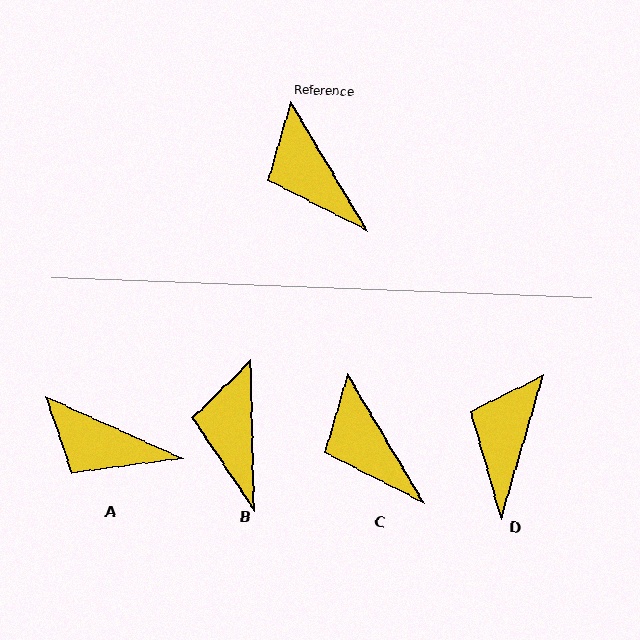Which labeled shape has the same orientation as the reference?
C.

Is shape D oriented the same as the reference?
No, it is off by about 47 degrees.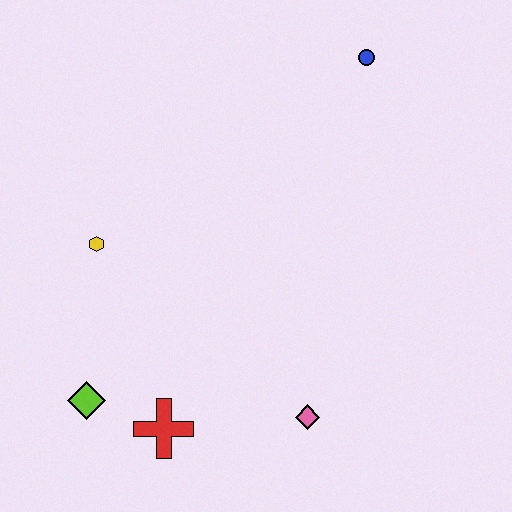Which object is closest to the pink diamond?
The red cross is closest to the pink diamond.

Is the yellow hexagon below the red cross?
No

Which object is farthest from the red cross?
The blue circle is farthest from the red cross.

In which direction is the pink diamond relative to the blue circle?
The pink diamond is below the blue circle.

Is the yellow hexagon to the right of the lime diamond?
Yes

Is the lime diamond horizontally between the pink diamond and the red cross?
No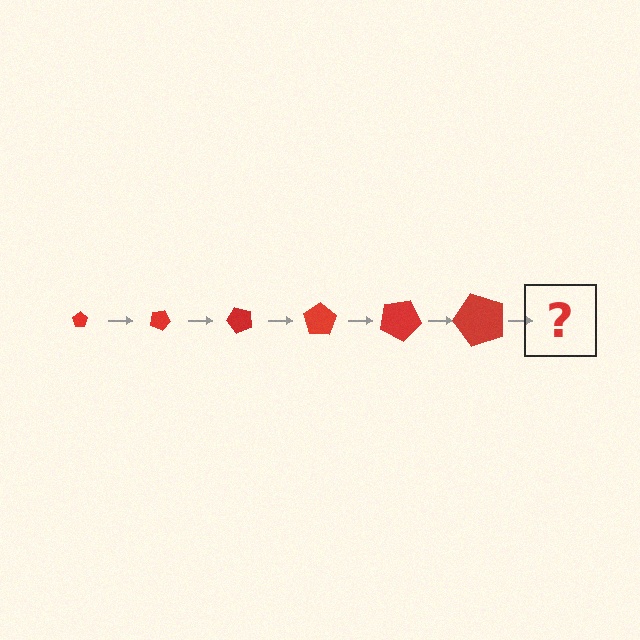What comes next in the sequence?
The next element should be a pentagon, larger than the previous one and rotated 150 degrees from the start.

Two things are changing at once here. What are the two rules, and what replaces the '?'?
The two rules are that the pentagon grows larger each step and it rotates 25 degrees each step. The '?' should be a pentagon, larger than the previous one and rotated 150 degrees from the start.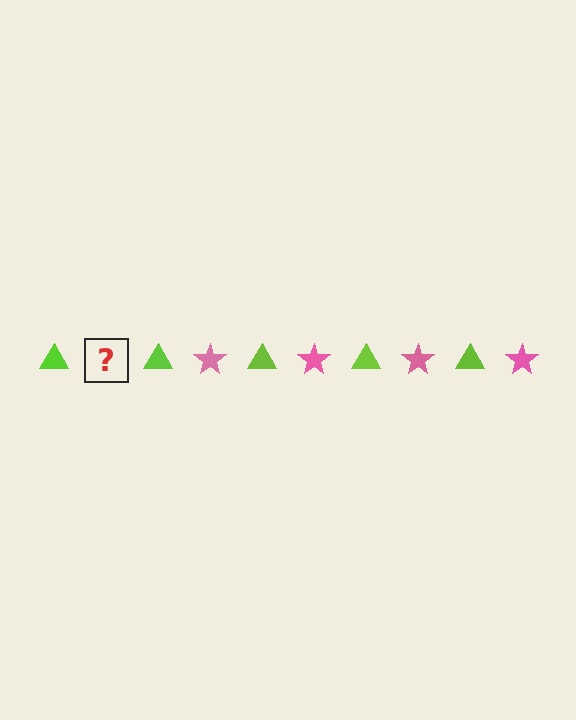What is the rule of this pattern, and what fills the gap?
The rule is that the pattern alternates between lime triangle and pink star. The gap should be filled with a pink star.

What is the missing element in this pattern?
The missing element is a pink star.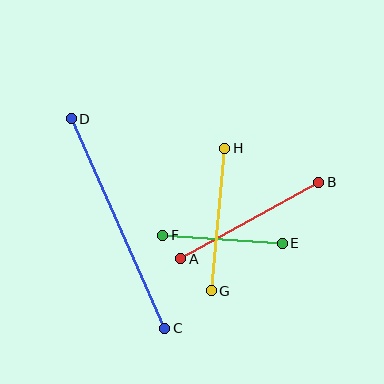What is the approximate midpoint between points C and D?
The midpoint is at approximately (118, 223) pixels.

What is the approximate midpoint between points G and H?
The midpoint is at approximately (218, 220) pixels.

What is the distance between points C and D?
The distance is approximately 230 pixels.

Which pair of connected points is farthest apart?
Points C and D are farthest apart.